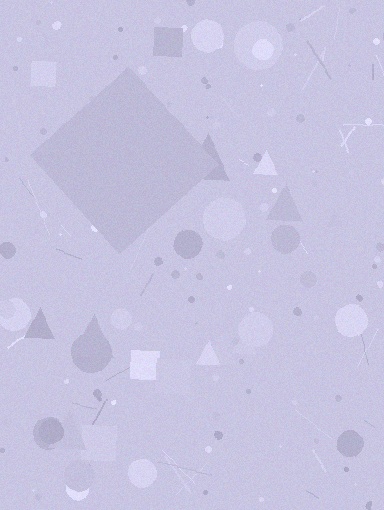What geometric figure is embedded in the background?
A diamond is embedded in the background.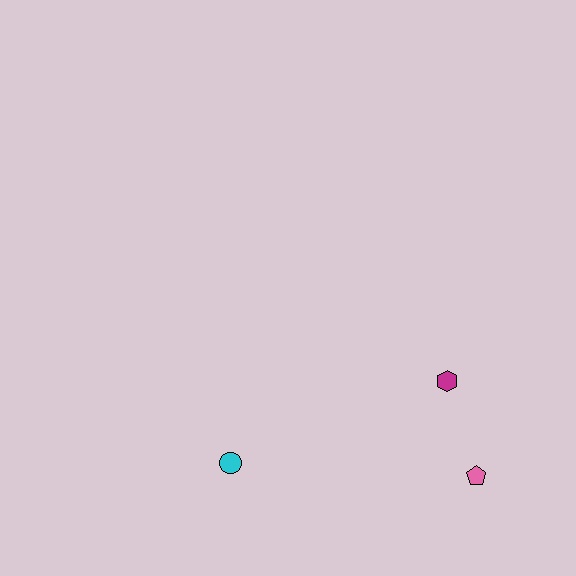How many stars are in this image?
There are no stars.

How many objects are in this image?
There are 3 objects.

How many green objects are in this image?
There are no green objects.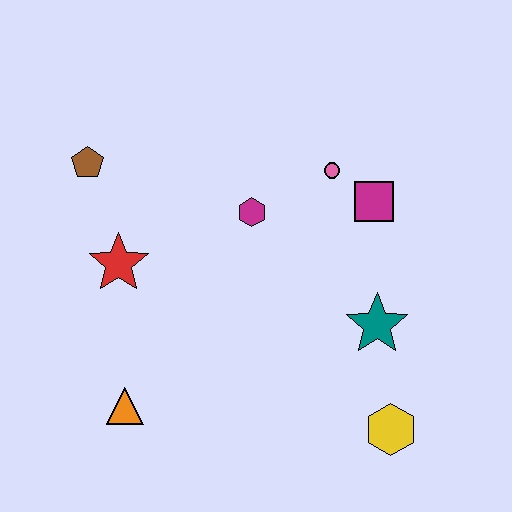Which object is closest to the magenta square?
The pink circle is closest to the magenta square.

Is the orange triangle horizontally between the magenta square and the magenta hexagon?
No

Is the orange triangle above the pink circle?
No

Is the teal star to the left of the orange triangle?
No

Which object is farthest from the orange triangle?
The magenta square is farthest from the orange triangle.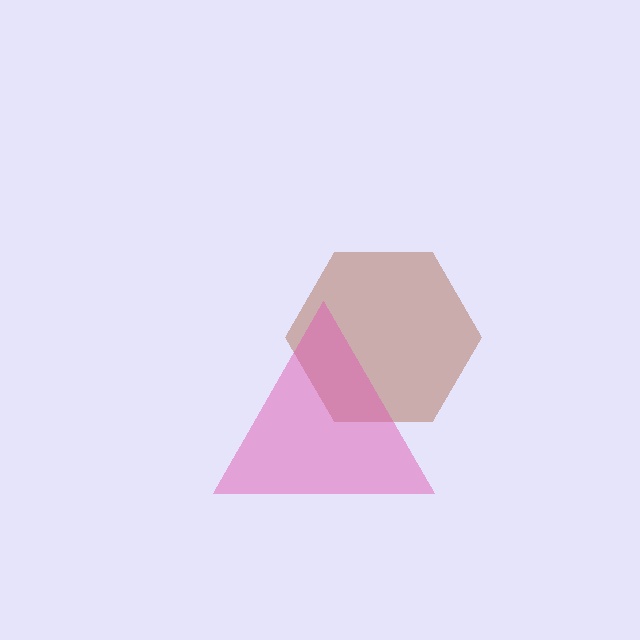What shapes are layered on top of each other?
The layered shapes are: a brown hexagon, a pink triangle.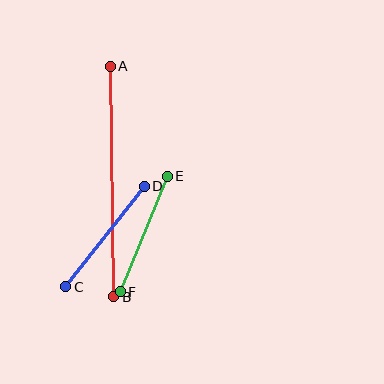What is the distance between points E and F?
The distance is approximately 125 pixels.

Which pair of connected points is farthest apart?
Points A and B are farthest apart.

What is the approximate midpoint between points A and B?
The midpoint is at approximately (112, 181) pixels.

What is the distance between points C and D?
The distance is approximately 128 pixels.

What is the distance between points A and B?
The distance is approximately 231 pixels.